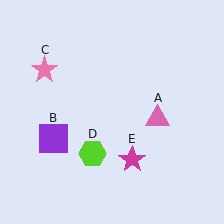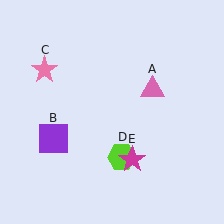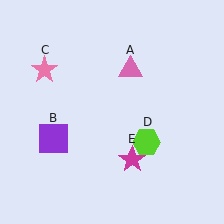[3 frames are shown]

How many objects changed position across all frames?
2 objects changed position: pink triangle (object A), lime hexagon (object D).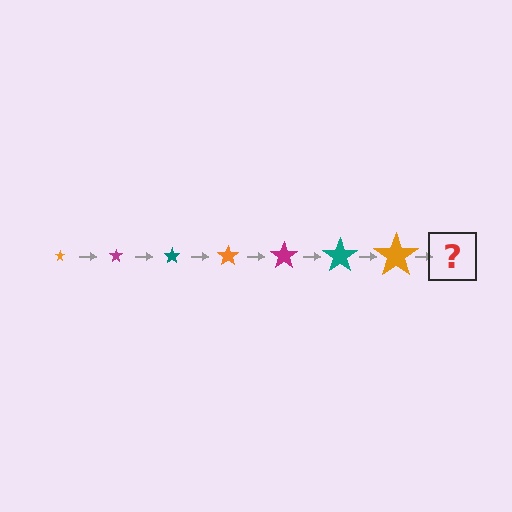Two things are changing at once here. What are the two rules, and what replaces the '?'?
The two rules are that the star grows larger each step and the color cycles through orange, magenta, and teal. The '?' should be a magenta star, larger than the previous one.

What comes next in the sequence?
The next element should be a magenta star, larger than the previous one.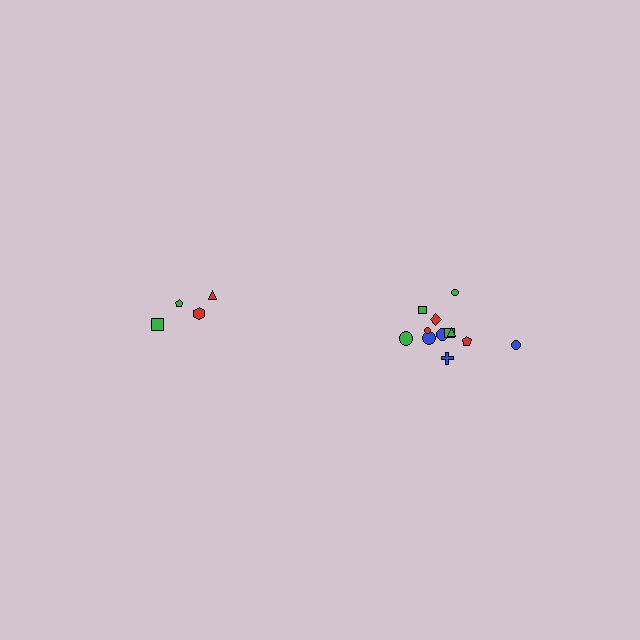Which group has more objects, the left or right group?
The right group.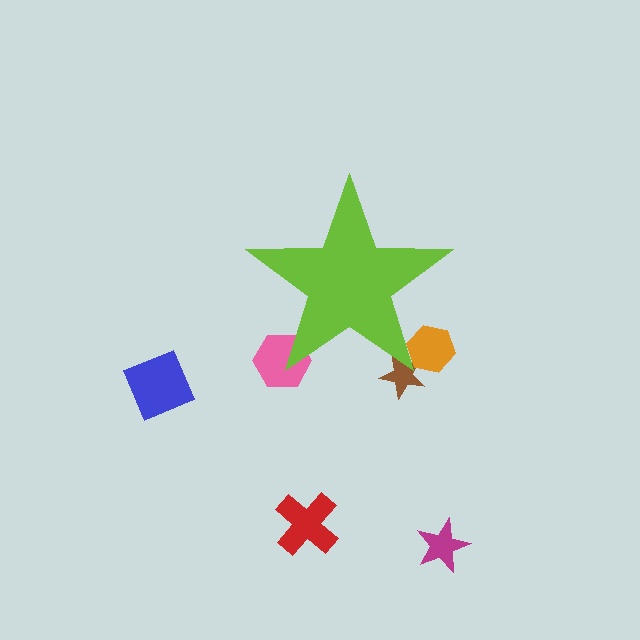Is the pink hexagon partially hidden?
Yes, the pink hexagon is partially hidden behind the lime star.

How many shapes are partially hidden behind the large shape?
3 shapes are partially hidden.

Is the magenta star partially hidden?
No, the magenta star is fully visible.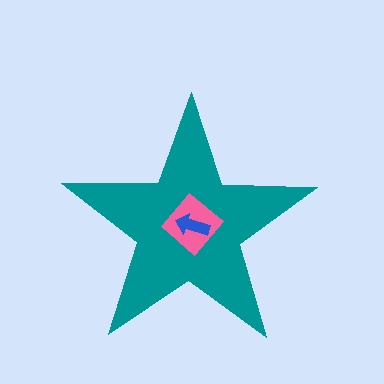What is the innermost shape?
The blue arrow.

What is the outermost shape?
The teal star.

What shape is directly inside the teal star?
The pink diamond.